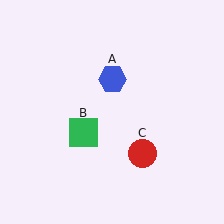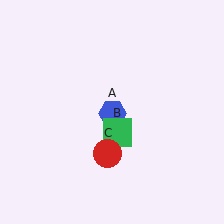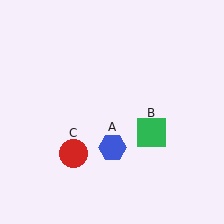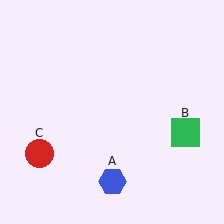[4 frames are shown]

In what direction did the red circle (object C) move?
The red circle (object C) moved left.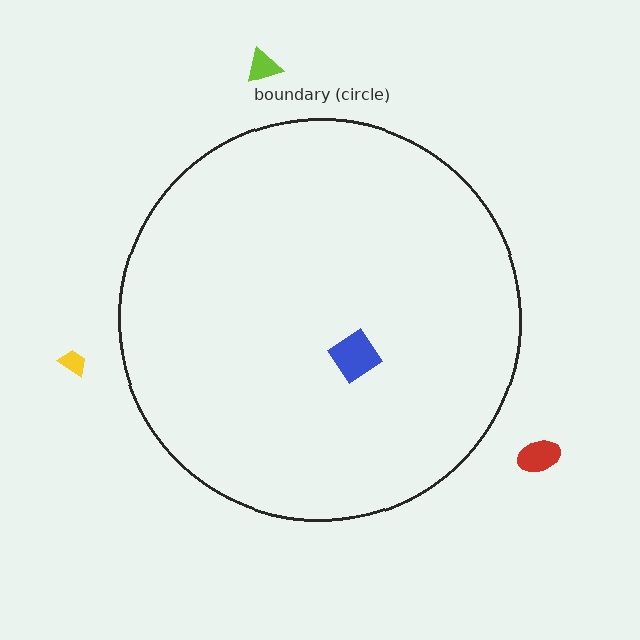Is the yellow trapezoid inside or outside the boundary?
Outside.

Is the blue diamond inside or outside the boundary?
Inside.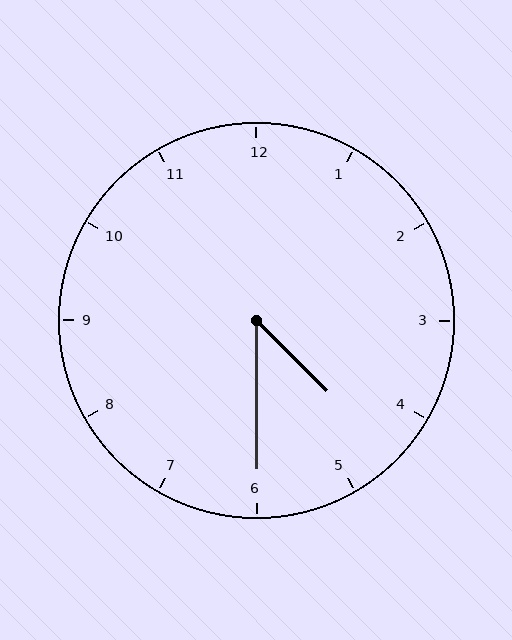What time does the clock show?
4:30.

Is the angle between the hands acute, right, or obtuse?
It is acute.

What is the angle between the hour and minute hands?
Approximately 45 degrees.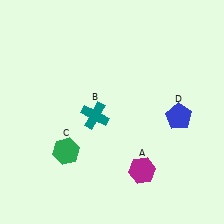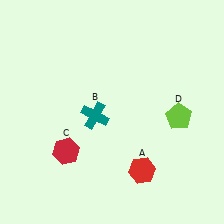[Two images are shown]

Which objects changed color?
A changed from magenta to red. C changed from green to red. D changed from blue to lime.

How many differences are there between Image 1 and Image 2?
There are 3 differences between the two images.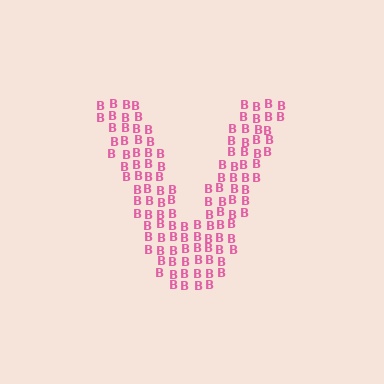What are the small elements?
The small elements are letter B's.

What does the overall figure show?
The overall figure shows the letter V.